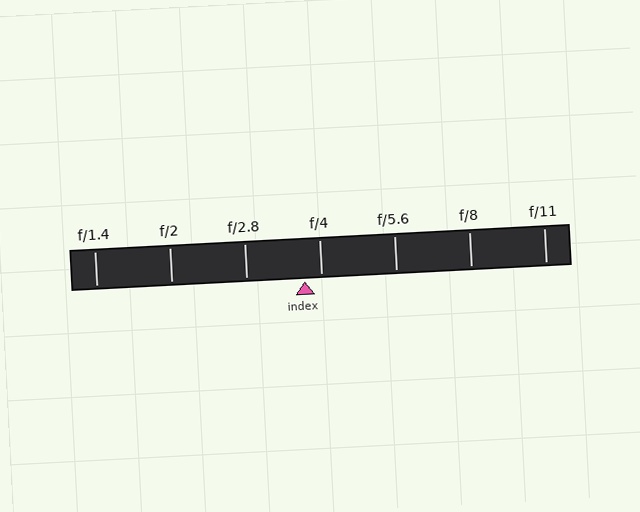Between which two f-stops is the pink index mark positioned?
The index mark is between f/2.8 and f/4.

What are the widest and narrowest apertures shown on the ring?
The widest aperture shown is f/1.4 and the narrowest is f/11.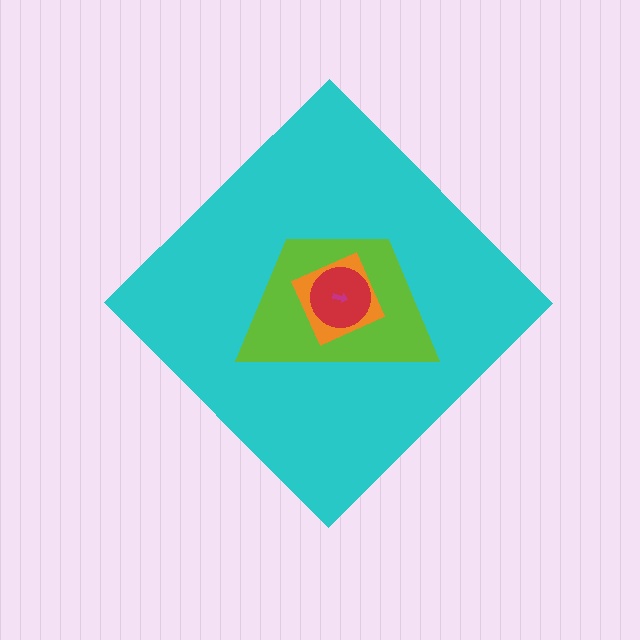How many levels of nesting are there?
5.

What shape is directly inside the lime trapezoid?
The orange square.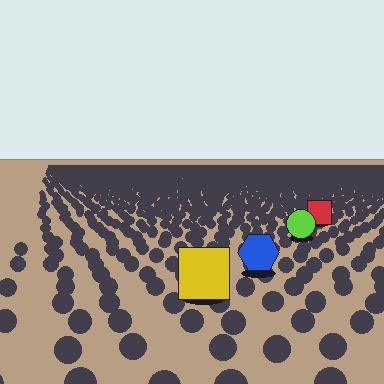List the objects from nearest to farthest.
From nearest to farthest: the yellow square, the blue hexagon, the lime circle, the red square.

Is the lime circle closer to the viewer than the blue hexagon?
No. The blue hexagon is closer — you can tell from the texture gradient: the ground texture is coarser near it.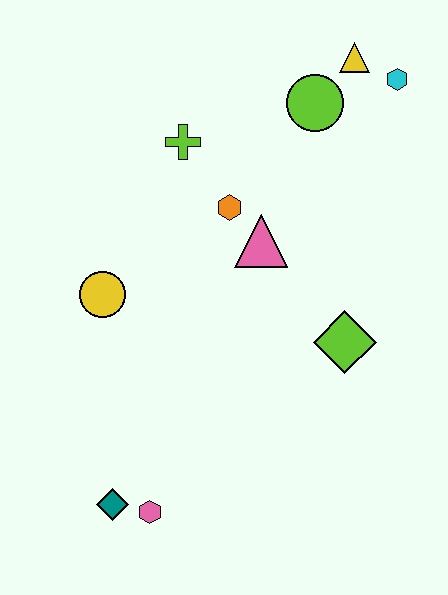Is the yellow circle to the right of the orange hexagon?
No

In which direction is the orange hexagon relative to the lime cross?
The orange hexagon is below the lime cross.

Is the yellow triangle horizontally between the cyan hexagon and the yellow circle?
Yes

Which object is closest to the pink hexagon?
The teal diamond is closest to the pink hexagon.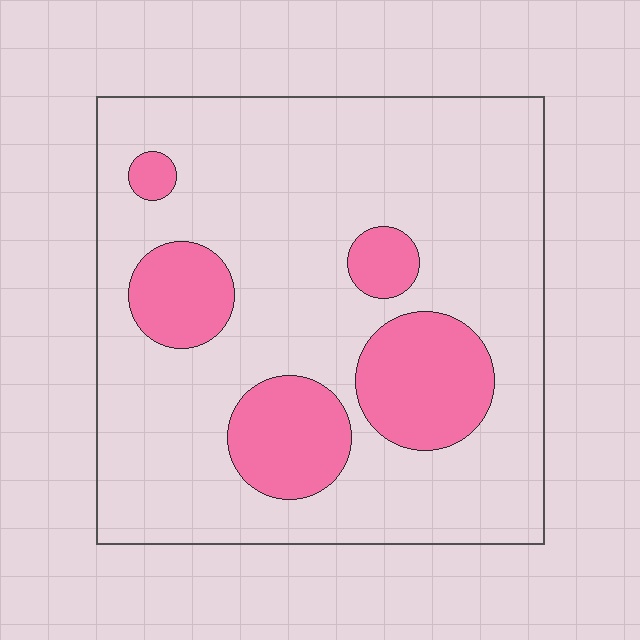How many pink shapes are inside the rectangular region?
5.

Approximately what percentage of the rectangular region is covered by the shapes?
Approximately 20%.